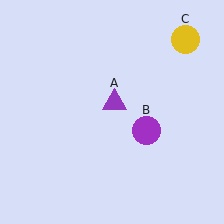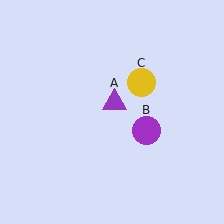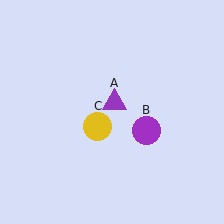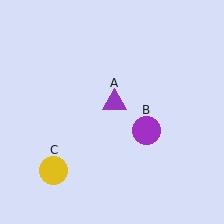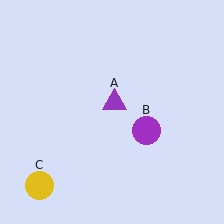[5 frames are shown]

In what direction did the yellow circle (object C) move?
The yellow circle (object C) moved down and to the left.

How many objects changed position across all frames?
1 object changed position: yellow circle (object C).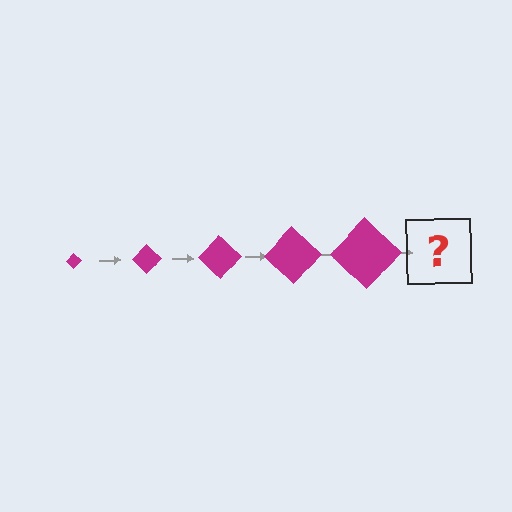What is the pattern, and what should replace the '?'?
The pattern is that the diamond gets progressively larger each step. The '?' should be a magenta diamond, larger than the previous one.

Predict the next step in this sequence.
The next step is a magenta diamond, larger than the previous one.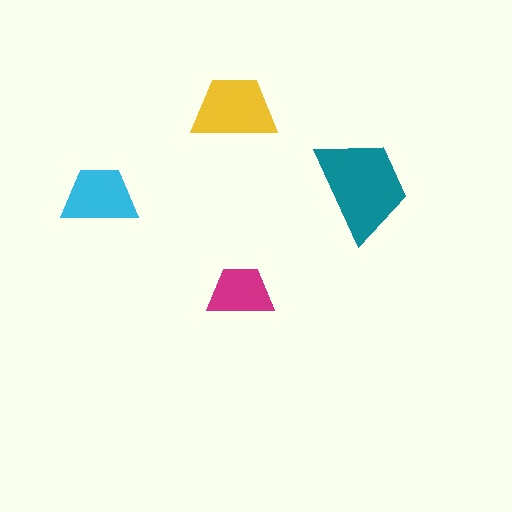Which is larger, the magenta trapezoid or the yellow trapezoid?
The yellow one.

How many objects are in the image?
There are 4 objects in the image.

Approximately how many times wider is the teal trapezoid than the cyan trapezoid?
About 1.5 times wider.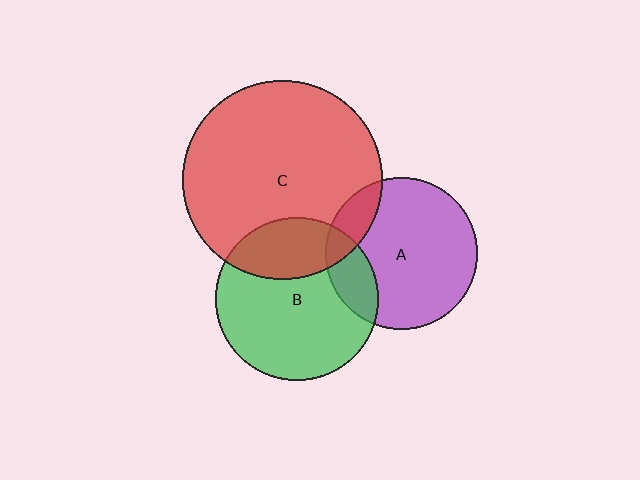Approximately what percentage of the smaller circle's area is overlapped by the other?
Approximately 20%.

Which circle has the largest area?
Circle C (red).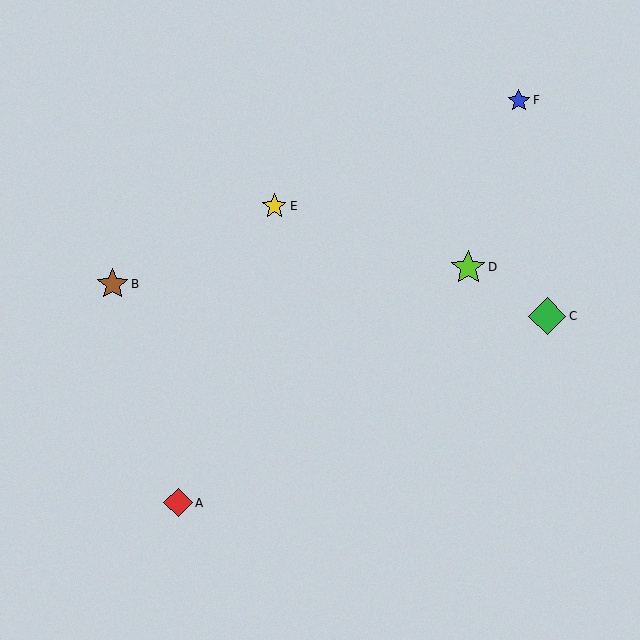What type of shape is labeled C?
Shape C is a green diamond.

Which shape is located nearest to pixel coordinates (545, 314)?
The green diamond (labeled C) at (547, 316) is nearest to that location.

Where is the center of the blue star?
The center of the blue star is at (519, 100).